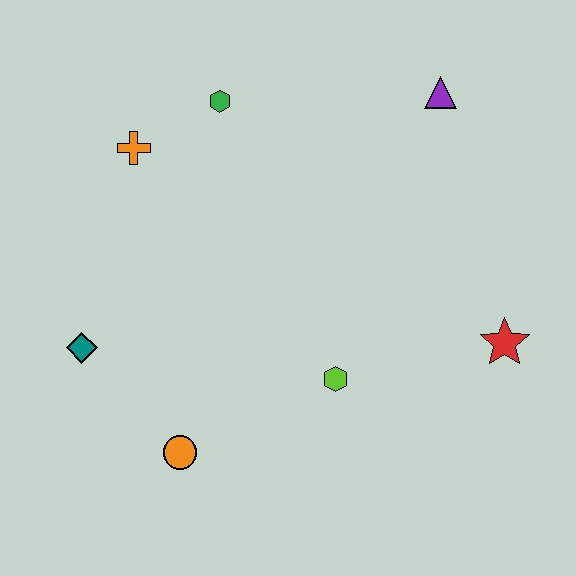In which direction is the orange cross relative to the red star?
The orange cross is to the left of the red star.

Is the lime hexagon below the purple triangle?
Yes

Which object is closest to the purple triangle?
The green hexagon is closest to the purple triangle.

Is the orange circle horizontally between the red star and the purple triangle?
No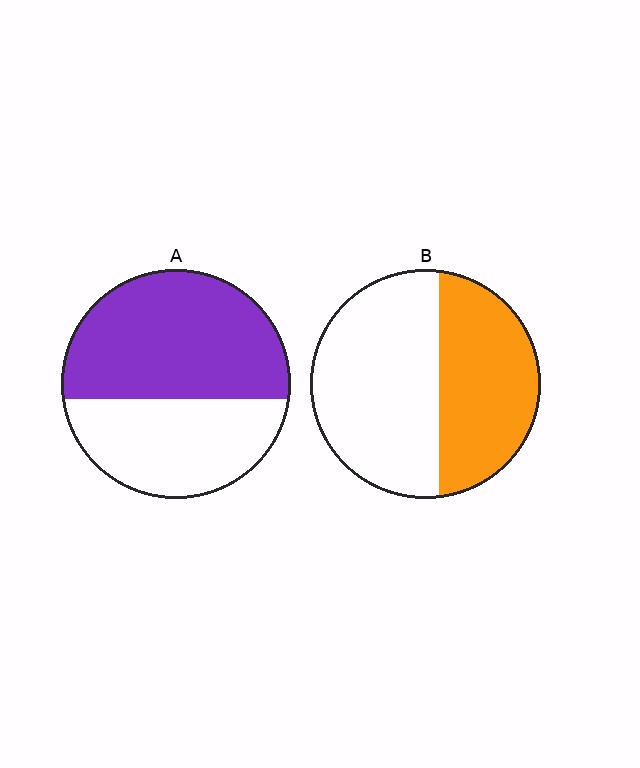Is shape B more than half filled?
No.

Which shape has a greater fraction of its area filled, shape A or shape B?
Shape A.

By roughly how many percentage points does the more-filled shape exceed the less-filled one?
By roughly 15 percentage points (A over B).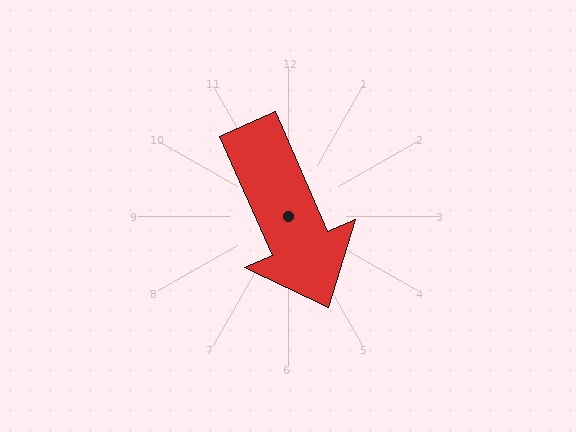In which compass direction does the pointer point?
Southeast.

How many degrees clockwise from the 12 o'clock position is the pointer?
Approximately 156 degrees.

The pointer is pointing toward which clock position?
Roughly 5 o'clock.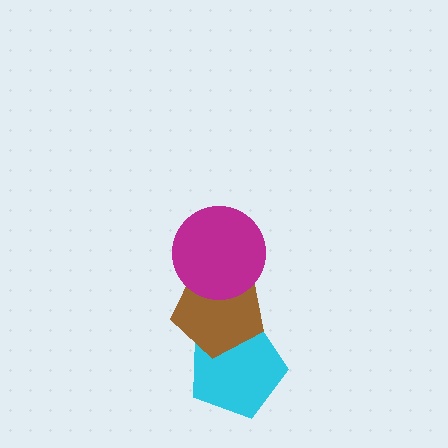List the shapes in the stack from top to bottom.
From top to bottom: the magenta circle, the brown pentagon, the cyan pentagon.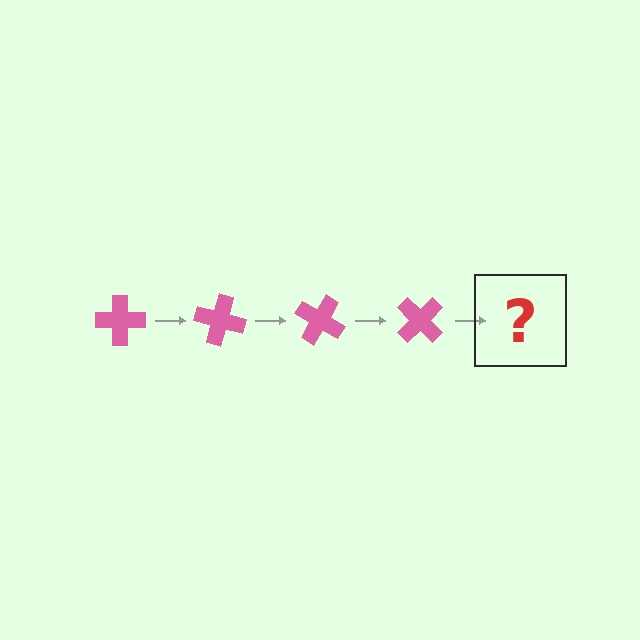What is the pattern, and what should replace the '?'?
The pattern is that the cross rotates 15 degrees each step. The '?' should be a pink cross rotated 60 degrees.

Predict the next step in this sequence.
The next step is a pink cross rotated 60 degrees.